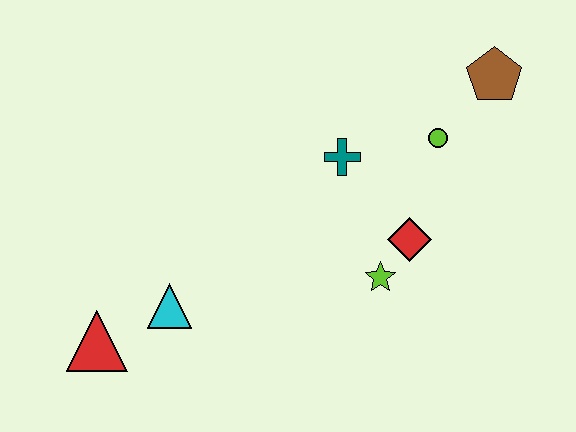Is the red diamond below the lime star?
No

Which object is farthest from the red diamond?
The red triangle is farthest from the red diamond.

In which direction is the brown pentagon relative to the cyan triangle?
The brown pentagon is to the right of the cyan triangle.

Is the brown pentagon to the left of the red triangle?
No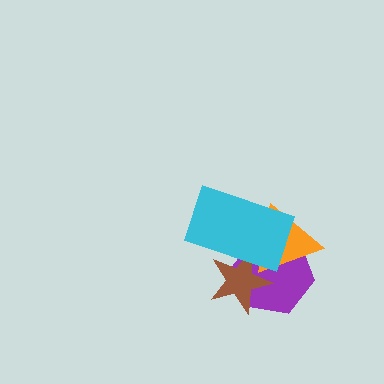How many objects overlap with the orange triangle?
3 objects overlap with the orange triangle.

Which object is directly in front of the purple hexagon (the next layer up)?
The brown star is directly in front of the purple hexagon.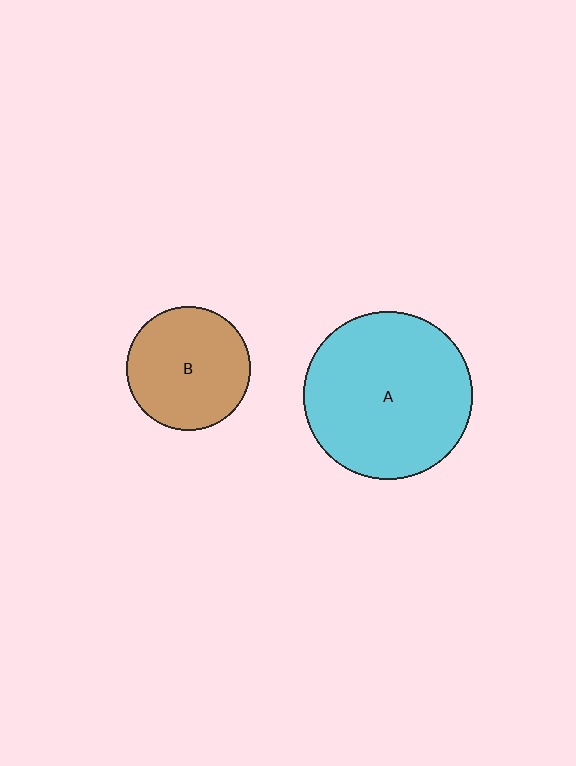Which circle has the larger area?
Circle A (cyan).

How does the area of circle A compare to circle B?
Approximately 1.9 times.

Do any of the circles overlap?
No, none of the circles overlap.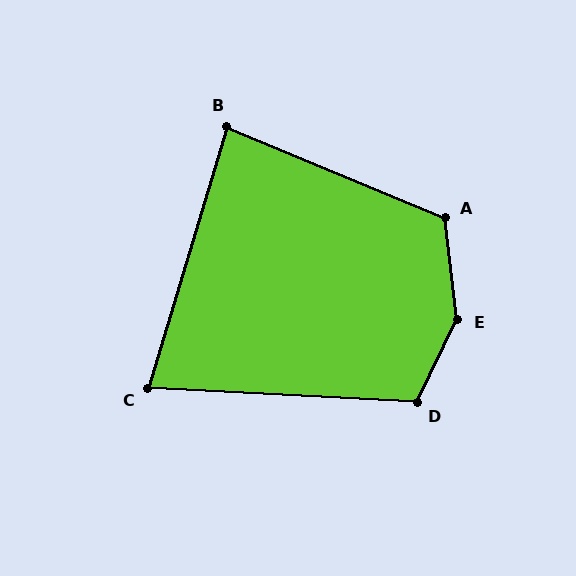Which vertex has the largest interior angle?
E, at approximately 147 degrees.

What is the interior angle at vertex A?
Approximately 119 degrees (obtuse).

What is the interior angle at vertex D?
Approximately 113 degrees (obtuse).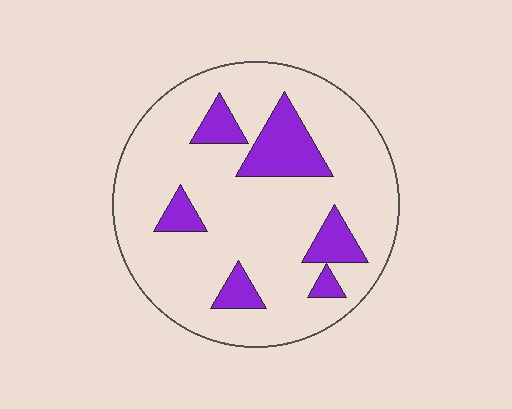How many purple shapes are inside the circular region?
6.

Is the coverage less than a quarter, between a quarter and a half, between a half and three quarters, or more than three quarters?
Less than a quarter.